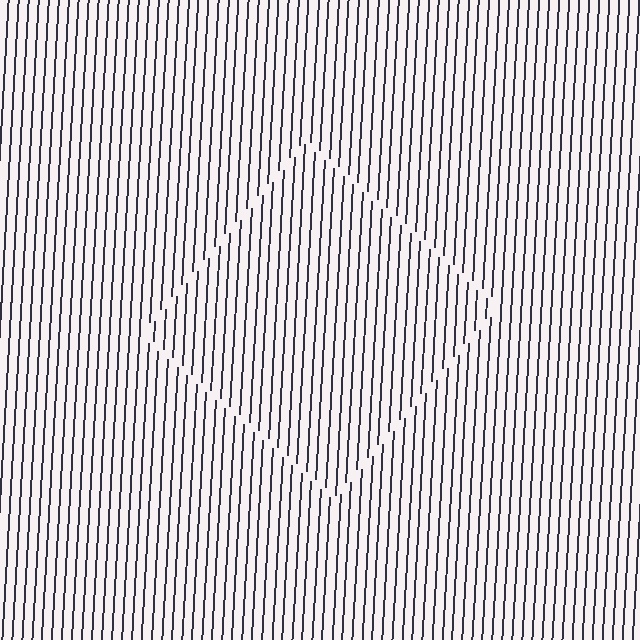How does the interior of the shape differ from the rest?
The interior of the shape contains the same grating, shifted by half a period — the contour is defined by the phase discontinuity where line-ends from the inner and outer gratings abut.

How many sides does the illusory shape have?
4 sides — the line-ends trace a square.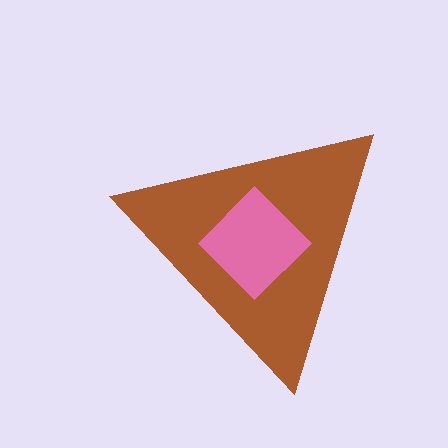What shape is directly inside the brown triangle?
The pink diamond.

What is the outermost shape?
The brown triangle.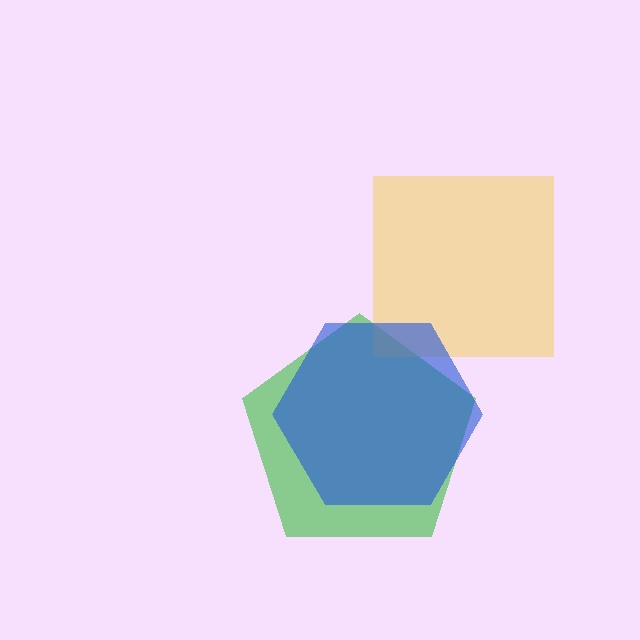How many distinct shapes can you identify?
There are 3 distinct shapes: a green pentagon, a yellow square, a blue hexagon.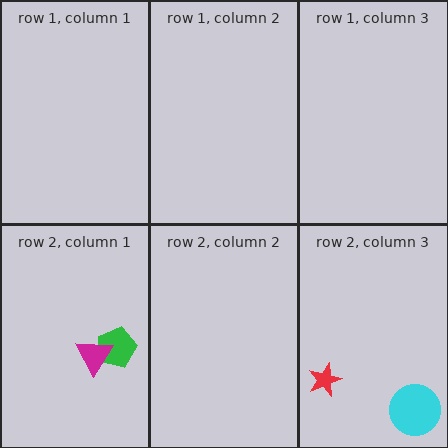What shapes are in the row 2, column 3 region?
The red star, the cyan circle.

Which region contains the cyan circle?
The row 2, column 3 region.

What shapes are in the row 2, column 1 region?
The green pentagon, the magenta triangle.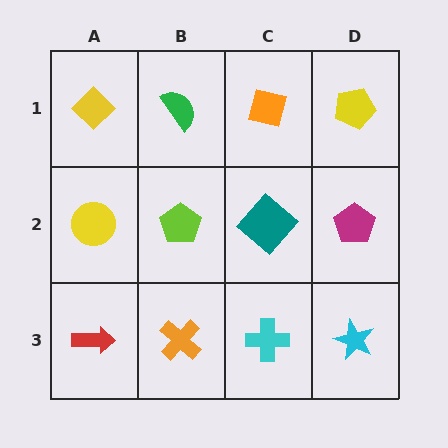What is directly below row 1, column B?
A lime pentagon.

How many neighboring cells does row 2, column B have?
4.